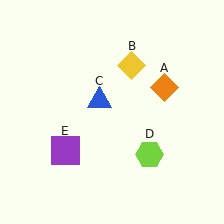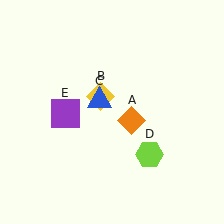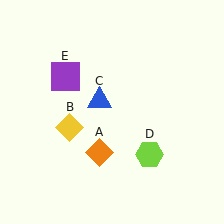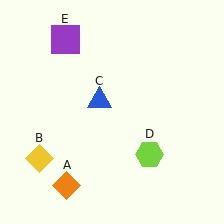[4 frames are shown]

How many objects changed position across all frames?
3 objects changed position: orange diamond (object A), yellow diamond (object B), purple square (object E).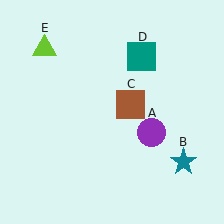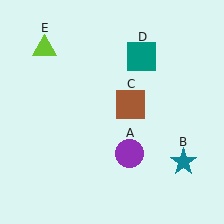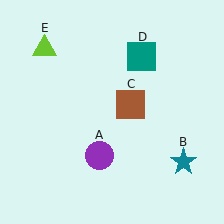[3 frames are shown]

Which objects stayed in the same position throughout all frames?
Teal star (object B) and brown square (object C) and teal square (object D) and lime triangle (object E) remained stationary.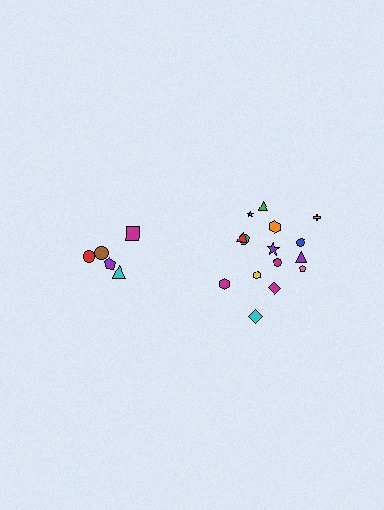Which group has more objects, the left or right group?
The right group.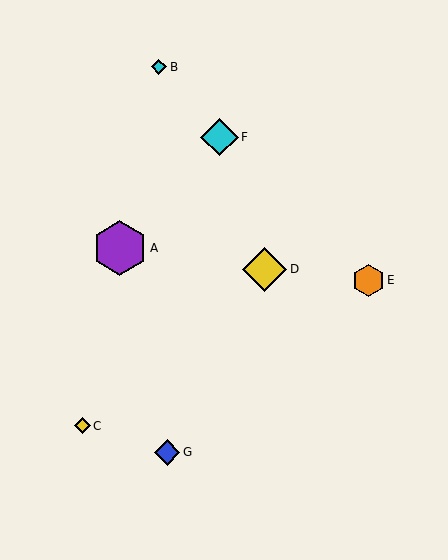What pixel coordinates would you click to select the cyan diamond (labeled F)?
Click at (220, 137) to select the cyan diamond F.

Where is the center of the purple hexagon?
The center of the purple hexagon is at (120, 248).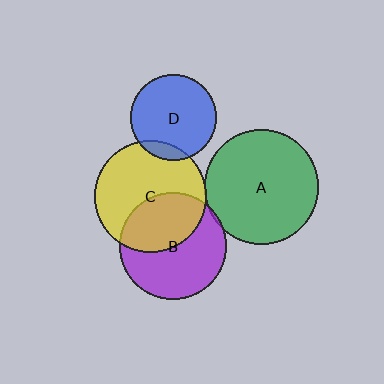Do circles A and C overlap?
Yes.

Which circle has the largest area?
Circle A (green).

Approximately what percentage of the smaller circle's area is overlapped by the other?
Approximately 5%.